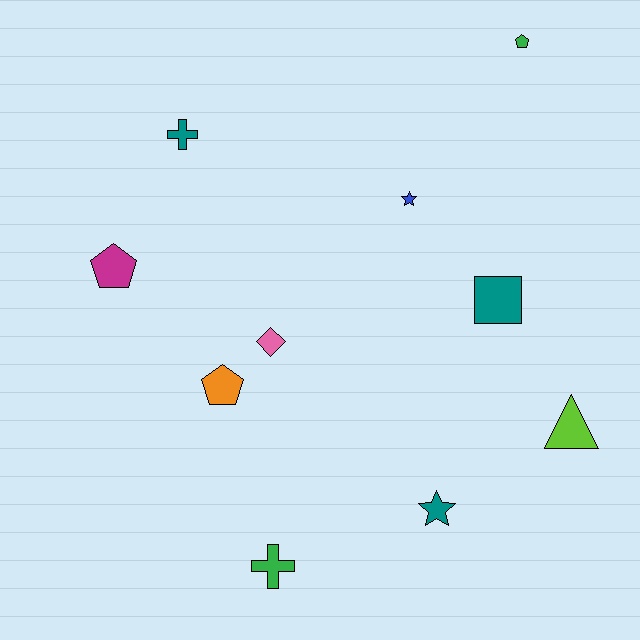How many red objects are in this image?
There are no red objects.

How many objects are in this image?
There are 10 objects.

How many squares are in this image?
There is 1 square.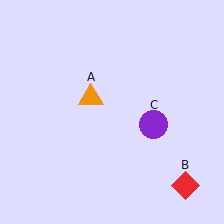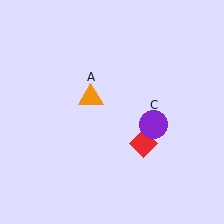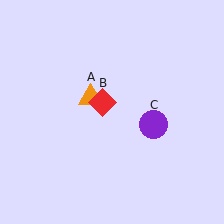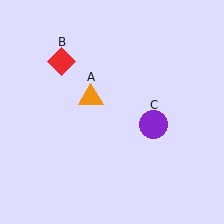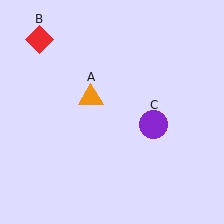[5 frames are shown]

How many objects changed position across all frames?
1 object changed position: red diamond (object B).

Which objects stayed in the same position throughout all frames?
Orange triangle (object A) and purple circle (object C) remained stationary.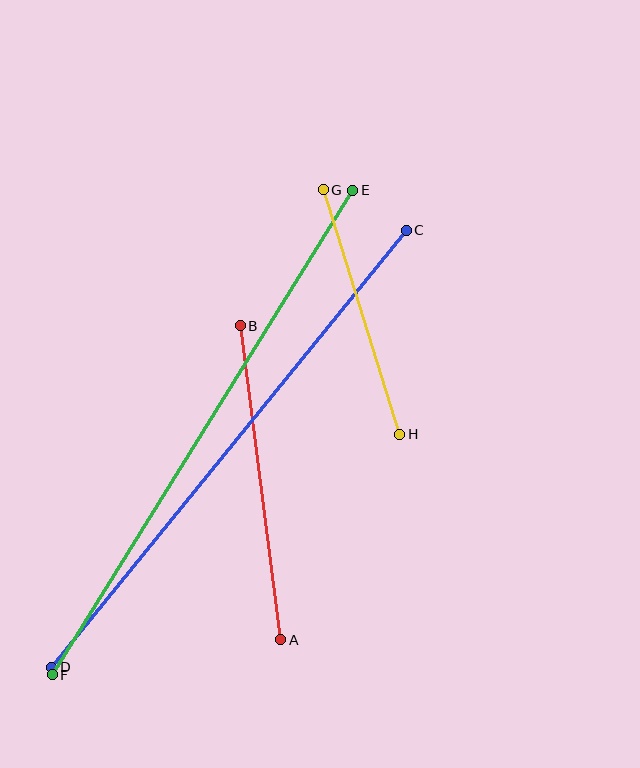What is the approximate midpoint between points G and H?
The midpoint is at approximately (362, 312) pixels.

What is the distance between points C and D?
The distance is approximately 563 pixels.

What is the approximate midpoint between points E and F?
The midpoint is at approximately (203, 432) pixels.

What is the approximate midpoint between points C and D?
The midpoint is at approximately (229, 449) pixels.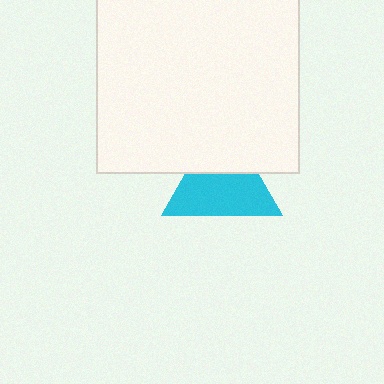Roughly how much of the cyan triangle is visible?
About half of it is visible (roughly 64%).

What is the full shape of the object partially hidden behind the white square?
The partially hidden object is a cyan triangle.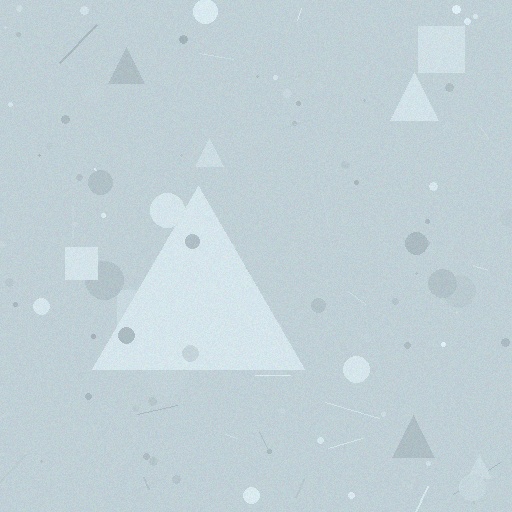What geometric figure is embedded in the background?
A triangle is embedded in the background.